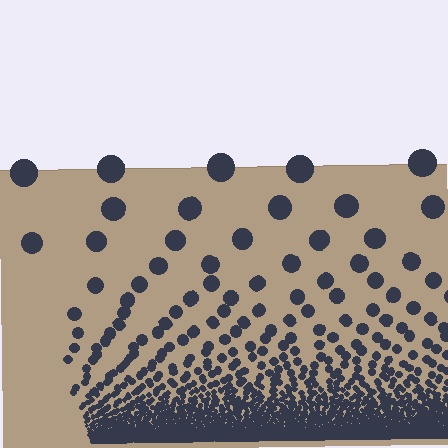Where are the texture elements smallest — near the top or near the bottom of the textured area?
Near the bottom.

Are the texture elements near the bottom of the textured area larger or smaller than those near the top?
Smaller. The gradient is inverted — elements near the bottom are smaller and denser.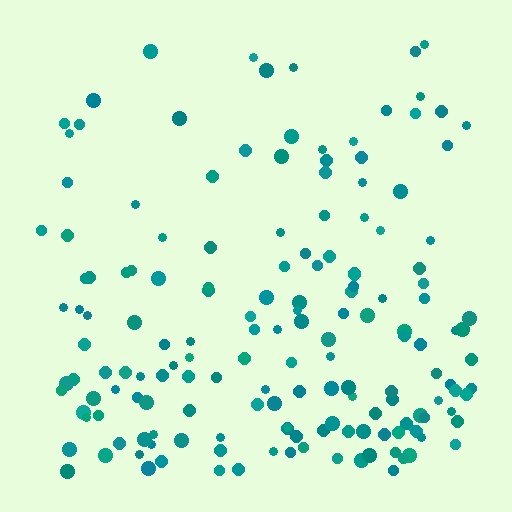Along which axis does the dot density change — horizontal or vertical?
Vertical.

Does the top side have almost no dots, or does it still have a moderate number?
Still a moderate number, just noticeably fewer than the bottom.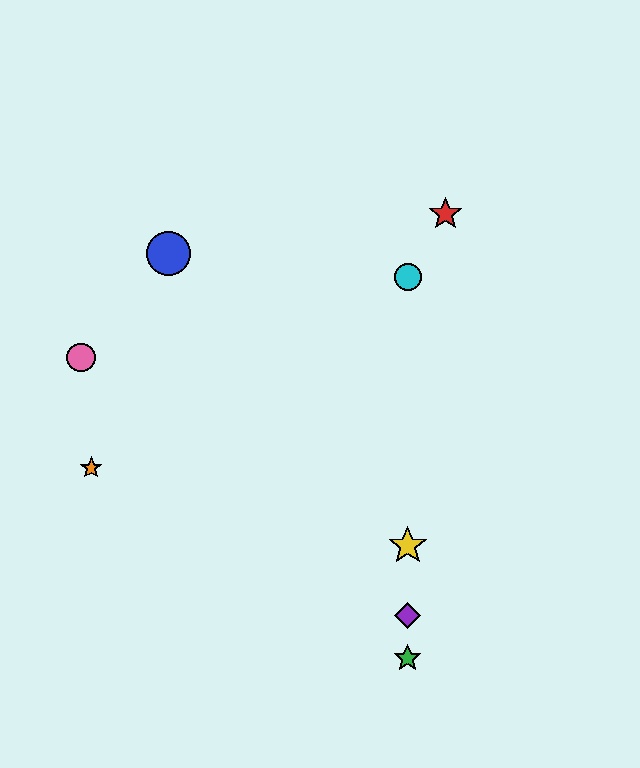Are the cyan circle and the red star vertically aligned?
No, the cyan circle is at x≈408 and the red star is at x≈446.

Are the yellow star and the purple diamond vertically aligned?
Yes, both are at x≈408.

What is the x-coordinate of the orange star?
The orange star is at x≈91.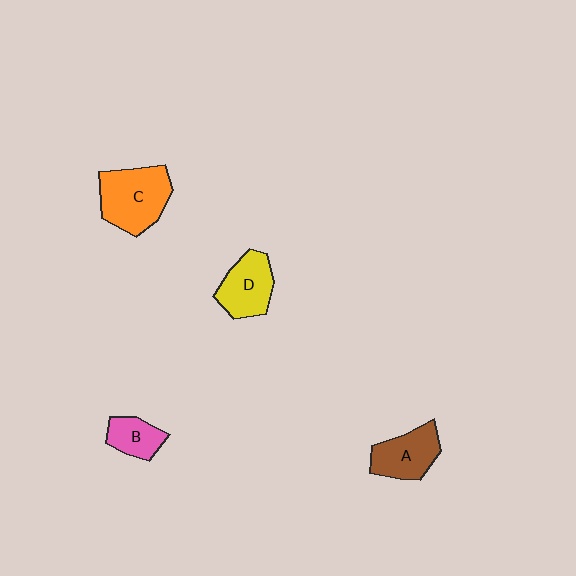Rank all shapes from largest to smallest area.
From largest to smallest: C (orange), D (yellow), A (brown), B (pink).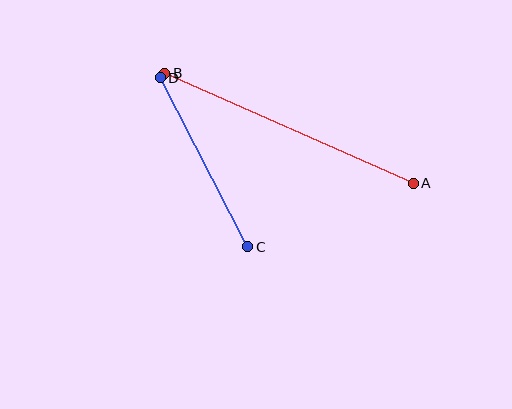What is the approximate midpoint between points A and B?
The midpoint is at approximately (289, 128) pixels.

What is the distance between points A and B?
The distance is approximately 272 pixels.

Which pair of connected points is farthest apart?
Points A and B are farthest apart.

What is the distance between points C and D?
The distance is approximately 191 pixels.